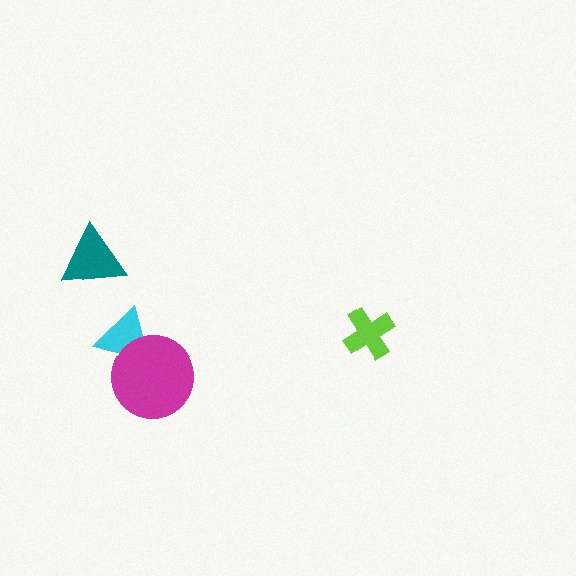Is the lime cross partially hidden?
No, no other shape covers it.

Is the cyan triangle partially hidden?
Yes, it is partially covered by another shape.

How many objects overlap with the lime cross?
0 objects overlap with the lime cross.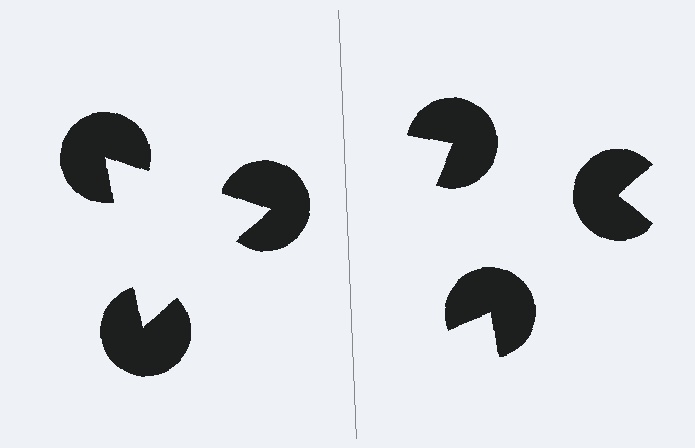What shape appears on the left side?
An illusory triangle.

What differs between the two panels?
The pac-man discs are positioned identically on both sides; only the wedge orientations differ. On the left they align to a triangle; on the right they are misaligned.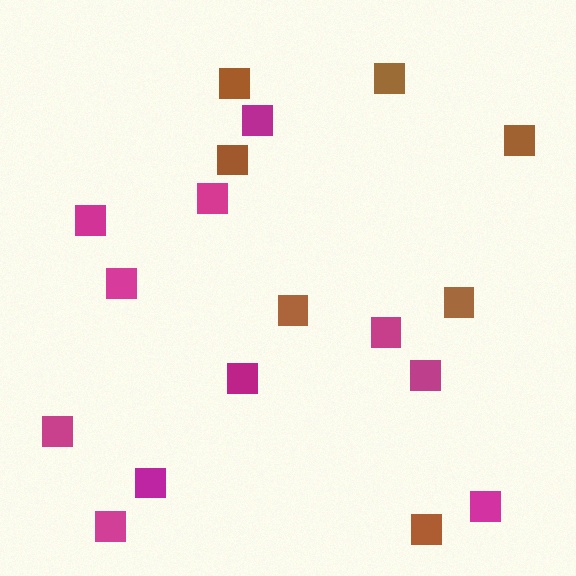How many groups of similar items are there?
There are 2 groups: one group of magenta squares (11) and one group of brown squares (7).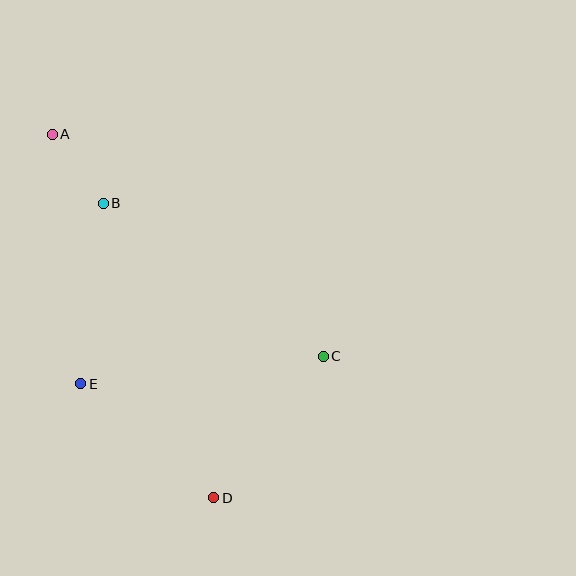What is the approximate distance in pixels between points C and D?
The distance between C and D is approximately 179 pixels.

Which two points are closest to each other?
Points A and B are closest to each other.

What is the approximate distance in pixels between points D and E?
The distance between D and E is approximately 175 pixels.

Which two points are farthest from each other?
Points A and D are farthest from each other.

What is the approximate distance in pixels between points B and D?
The distance between B and D is approximately 315 pixels.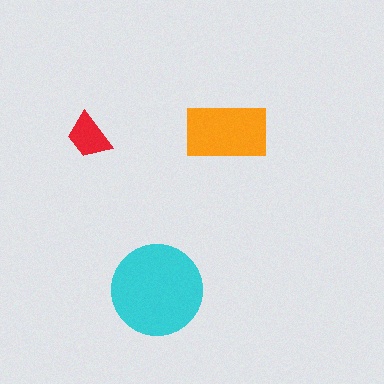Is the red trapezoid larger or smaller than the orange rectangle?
Smaller.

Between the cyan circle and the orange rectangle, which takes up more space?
The cyan circle.